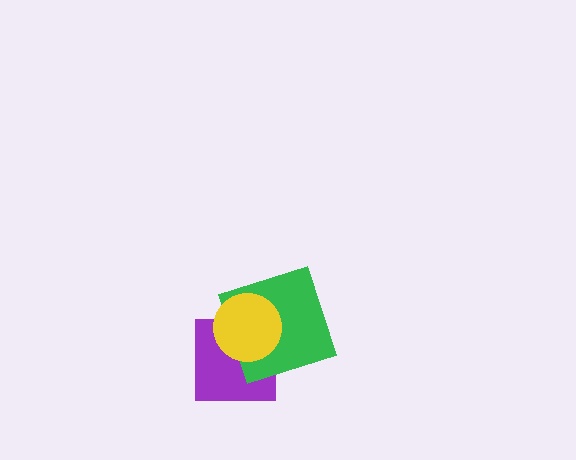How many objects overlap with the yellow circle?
2 objects overlap with the yellow circle.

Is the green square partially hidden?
Yes, it is partially covered by another shape.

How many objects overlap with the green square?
2 objects overlap with the green square.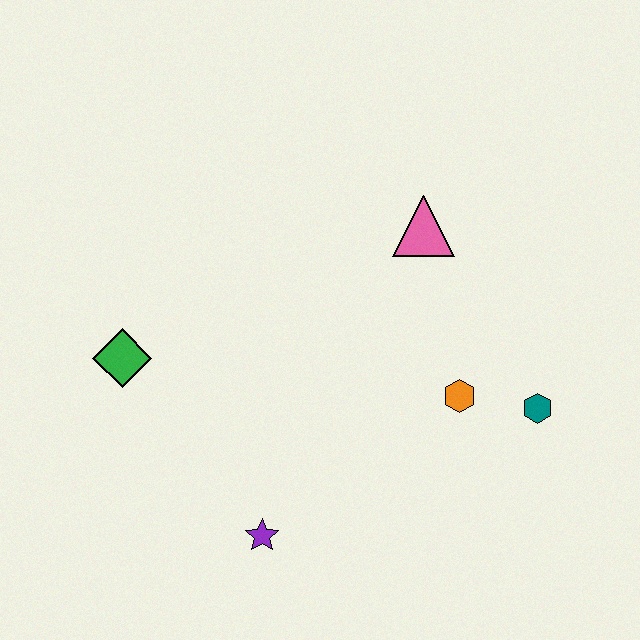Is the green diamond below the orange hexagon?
No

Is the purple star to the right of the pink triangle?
No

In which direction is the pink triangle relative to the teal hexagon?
The pink triangle is above the teal hexagon.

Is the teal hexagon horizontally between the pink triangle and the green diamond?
No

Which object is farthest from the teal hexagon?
The green diamond is farthest from the teal hexagon.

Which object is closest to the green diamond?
The purple star is closest to the green diamond.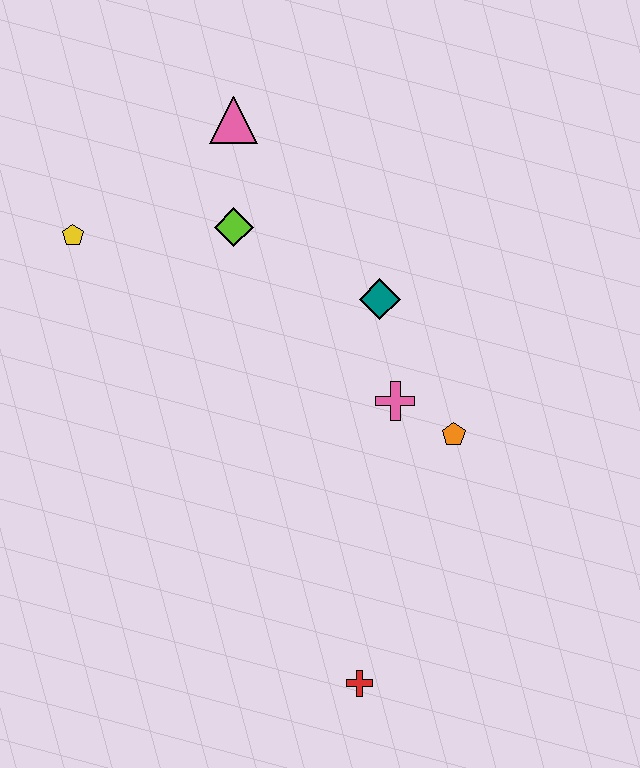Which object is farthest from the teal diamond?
The red cross is farthest from the teal diamond.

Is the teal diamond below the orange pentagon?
No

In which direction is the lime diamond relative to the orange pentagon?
The lime diamond is to the left of the orange pentagon.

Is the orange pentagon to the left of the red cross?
No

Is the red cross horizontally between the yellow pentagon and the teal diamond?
Yes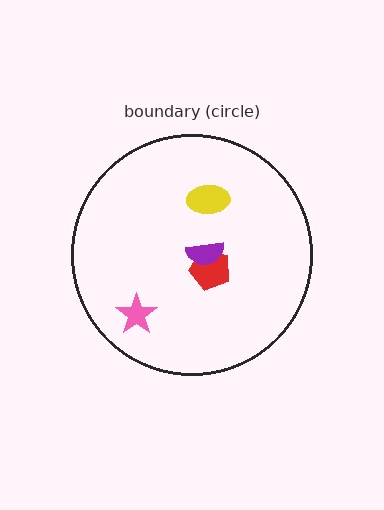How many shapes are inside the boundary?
4 inside, 0 outside.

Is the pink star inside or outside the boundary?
Inside.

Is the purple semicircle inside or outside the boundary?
Inside.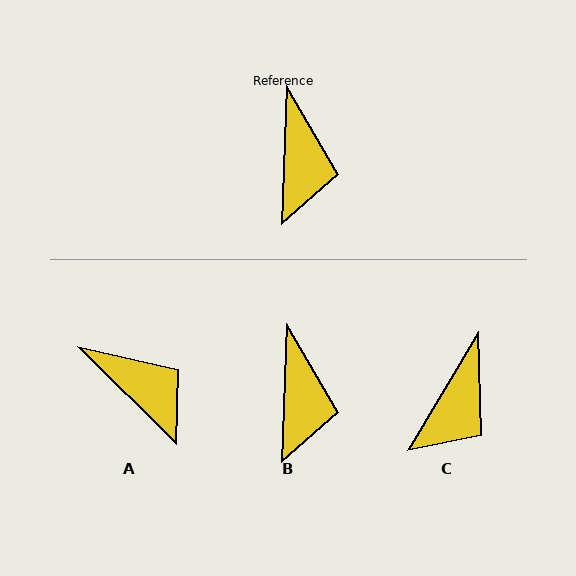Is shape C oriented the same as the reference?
No, it is off by about 29 degrees.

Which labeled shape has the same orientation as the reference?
B.